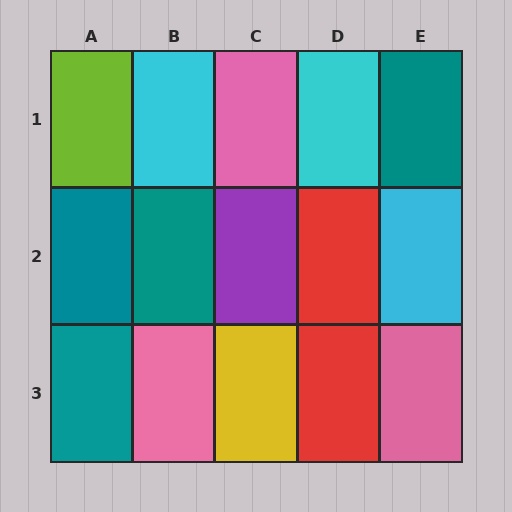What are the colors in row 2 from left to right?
Teal, teal, purple, red, cyan.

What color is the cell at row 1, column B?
Cyan.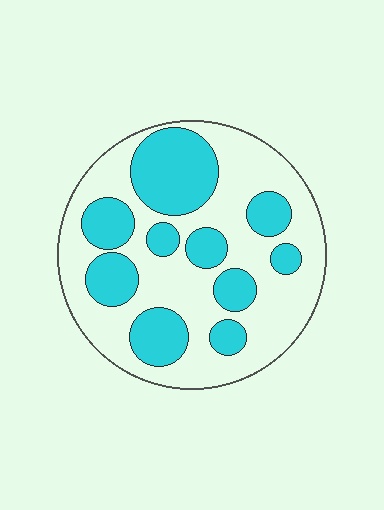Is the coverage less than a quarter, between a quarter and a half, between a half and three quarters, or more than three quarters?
Between a quarter and a half.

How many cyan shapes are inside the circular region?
10.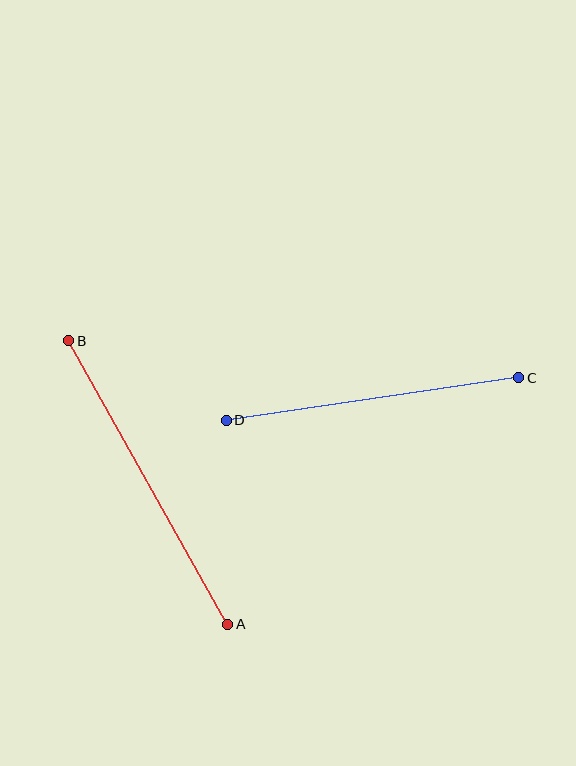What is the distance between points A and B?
The distance is approximately 325 pixels.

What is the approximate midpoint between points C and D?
The midpoint is at approximately (373, 399) pixels.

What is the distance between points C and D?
The distance is approximately 295 pixels.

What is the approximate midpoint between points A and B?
The midpoint is at approximately (148, 483) pixels.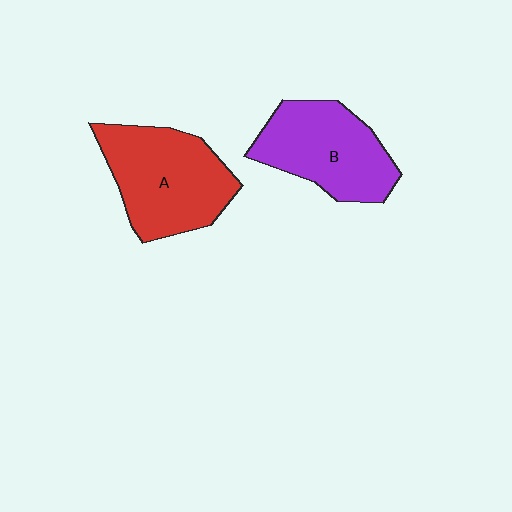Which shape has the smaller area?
Shape B (purple).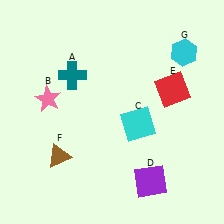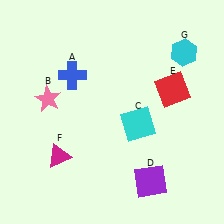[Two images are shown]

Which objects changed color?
A changed from teal to blue. F changed from brown to magenta.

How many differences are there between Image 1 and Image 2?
There are 2 differences between the two images.